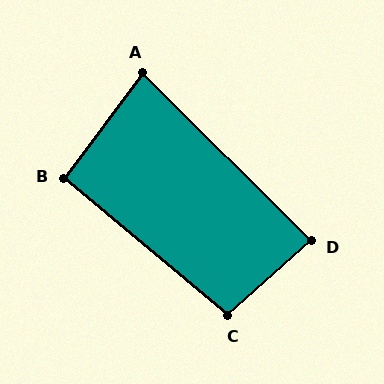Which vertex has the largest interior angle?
C, at approximately 98 degrees.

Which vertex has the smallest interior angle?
A, at approximately 82 degrees.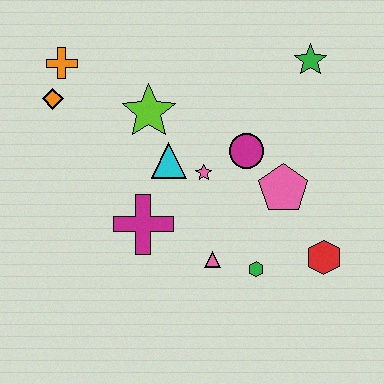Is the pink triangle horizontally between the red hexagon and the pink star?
Yes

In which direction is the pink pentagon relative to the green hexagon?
The pink pentagon is above the green hexagon.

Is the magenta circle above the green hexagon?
Yes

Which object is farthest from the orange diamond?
The red hexagon is farthest from the orange diamond.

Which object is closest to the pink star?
The cyan triangle is closest to the pink star.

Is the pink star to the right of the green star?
No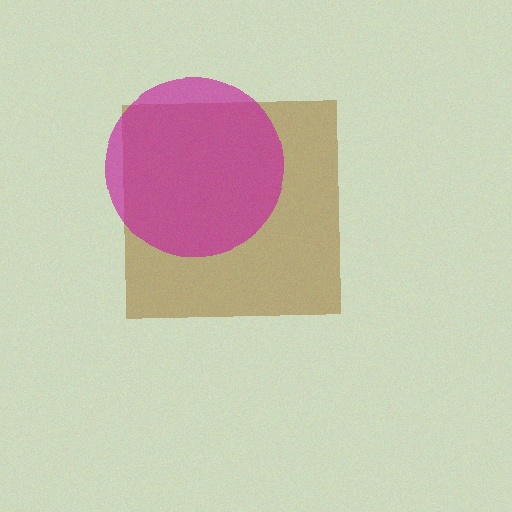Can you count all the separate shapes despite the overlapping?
Yes, there are 2 separate shapes.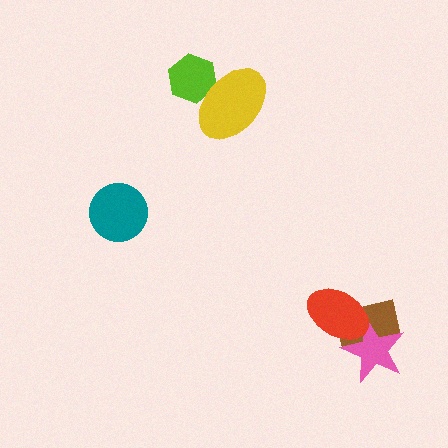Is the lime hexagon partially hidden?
Yes, it is partially covered by another shape.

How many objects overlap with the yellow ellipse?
1 object overlaps with the yellow ellipse.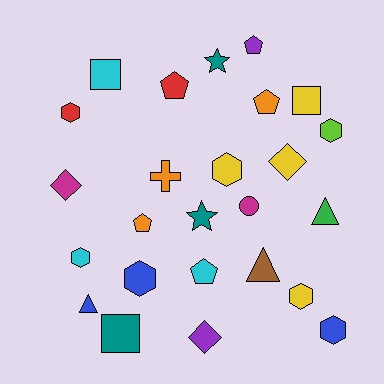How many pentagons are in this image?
There are 5 pentagons.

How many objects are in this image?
There are 25 objects.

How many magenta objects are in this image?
There are 2 magenta objects.